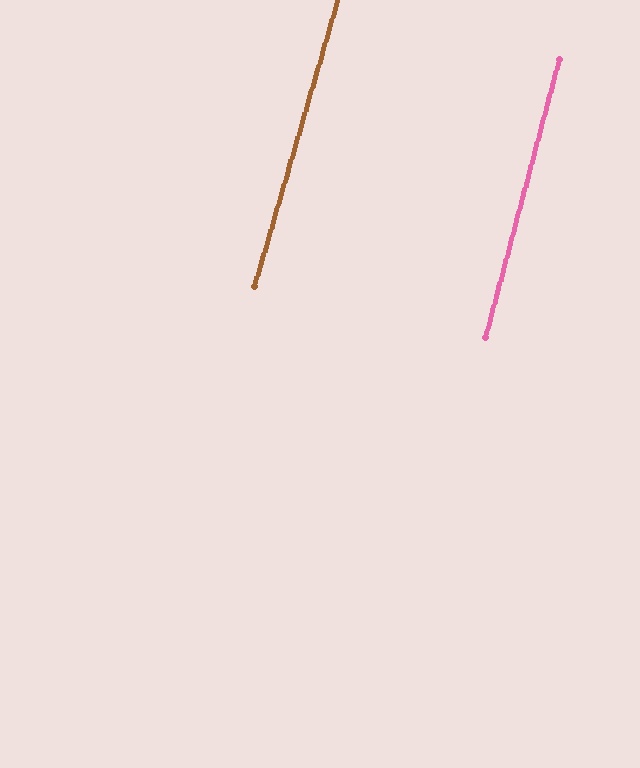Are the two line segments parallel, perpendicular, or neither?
Parallel — their directions differ by only 1.4°.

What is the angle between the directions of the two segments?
Approximately 1 degree.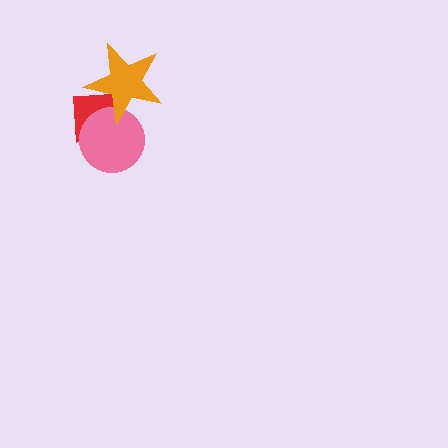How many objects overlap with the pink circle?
2 objects overlap with the pink circle.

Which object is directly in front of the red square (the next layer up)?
The pink circle is directly in front of the red square.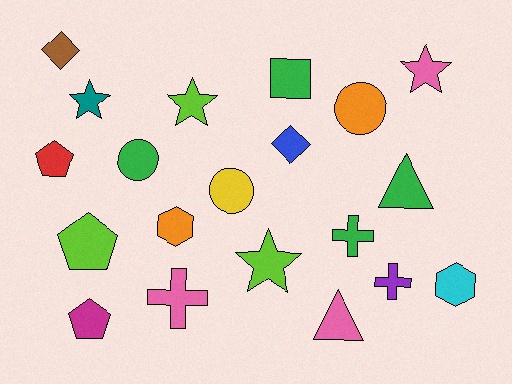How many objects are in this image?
There are 20 objects.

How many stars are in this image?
There are 4 stars.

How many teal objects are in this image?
There is 1 teal object.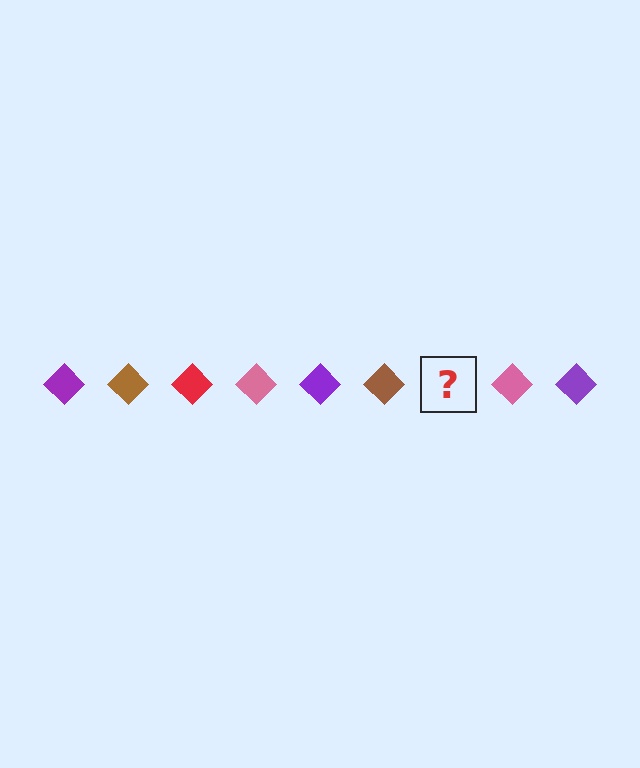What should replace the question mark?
The question mark should be replaced with a red diamond.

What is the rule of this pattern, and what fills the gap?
The rule is that the pattern cycles through purple, brown, red, pink diamonds. The gap should be filled with a red diamond.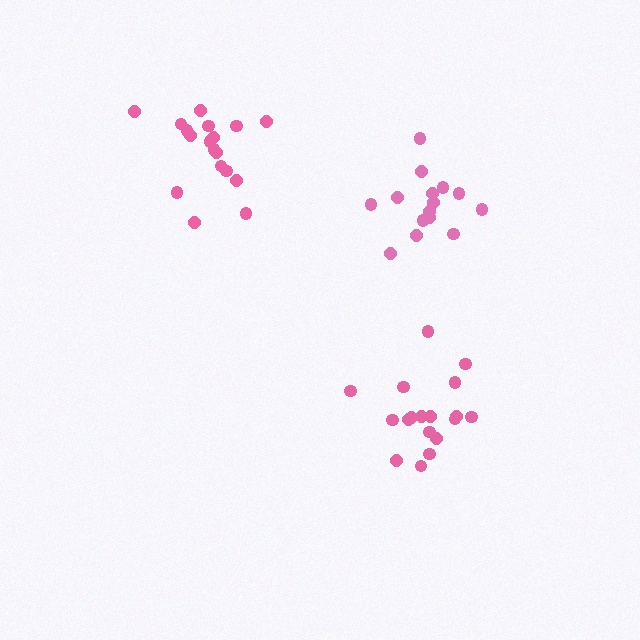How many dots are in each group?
Group 1: 15 dots, Group 2: 18 dots, Group 3: 18 dots (51 total).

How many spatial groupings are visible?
There are 3 spatial groupings.